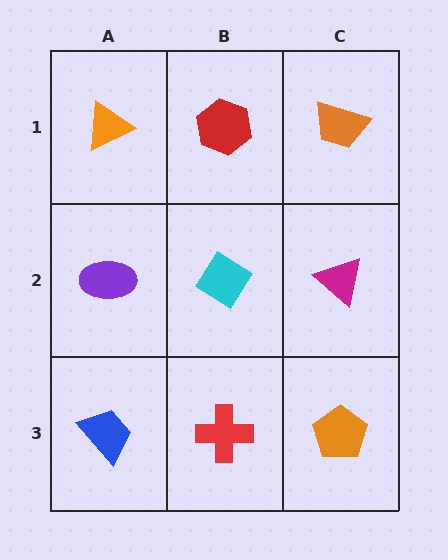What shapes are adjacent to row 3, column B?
A cyan diamond (row 2, column B), a blue trapezoid (row 3, column A), an orange pentagon (row 3, column C).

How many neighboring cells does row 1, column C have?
2.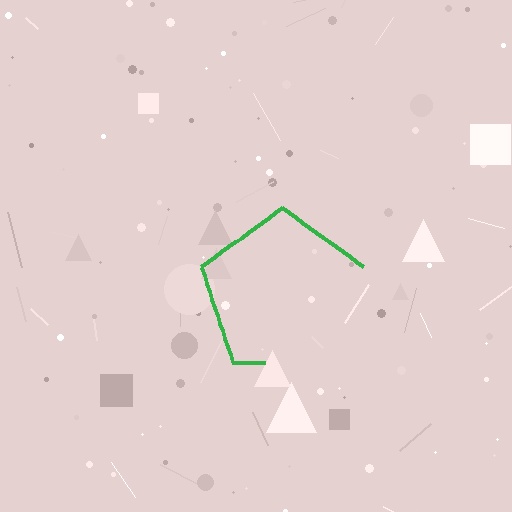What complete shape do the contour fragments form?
The contour fragments form a pentagon.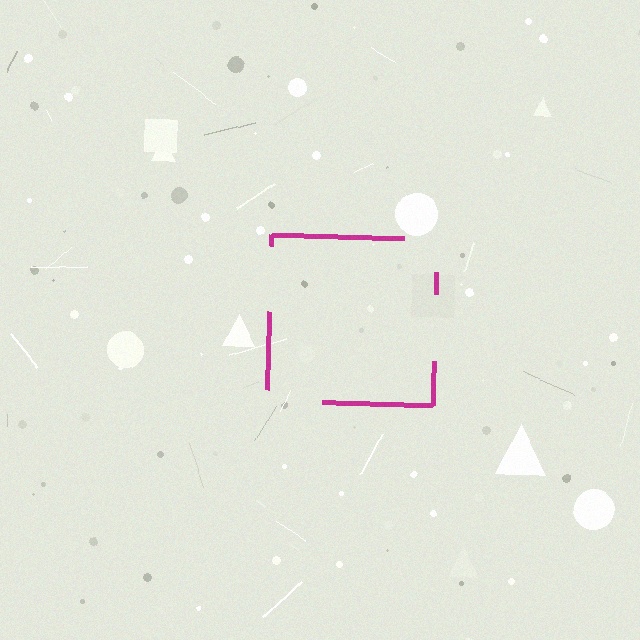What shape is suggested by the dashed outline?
The dashed outline suggests a square.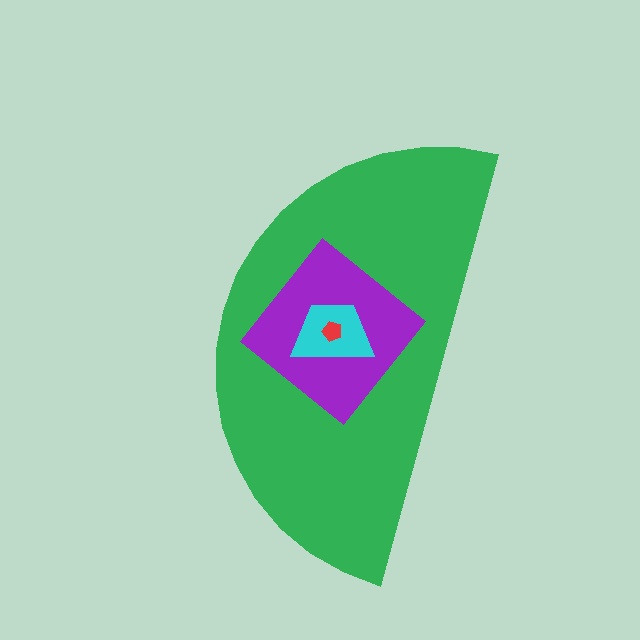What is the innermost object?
The red pentagon.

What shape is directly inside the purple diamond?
The cyan trapezoid.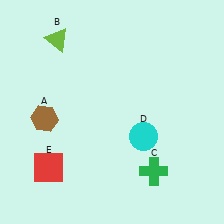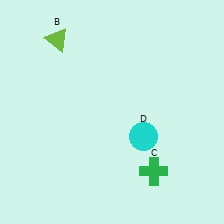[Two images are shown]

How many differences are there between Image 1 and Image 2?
There are 2 differences between the two images.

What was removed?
The brown hexagon (A), the red square (E) were removed in Image 2.